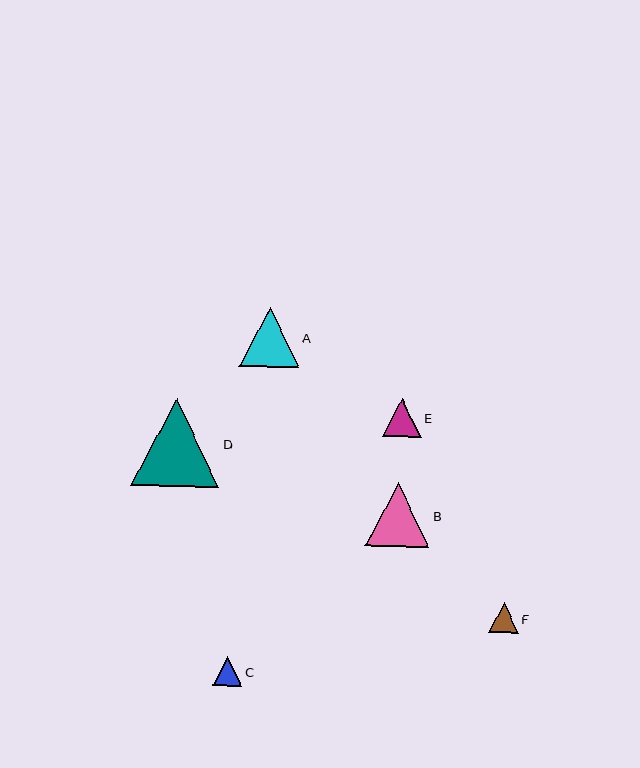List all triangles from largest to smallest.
From largest to smallest: D, B, A, E, F, C.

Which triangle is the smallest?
Triangle C is the smallest with a size of approximately 29 pixels.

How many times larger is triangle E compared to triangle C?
Triangle E is approximately 1.3 times the size of triangle C.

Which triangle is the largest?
Triangle D is the largest with a size of approximately 88 pixels.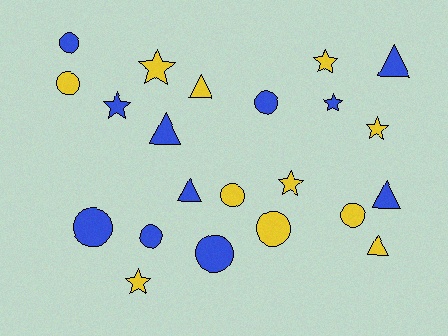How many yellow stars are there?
There are 5 yellow stars.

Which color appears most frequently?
Blue, with 11 objects.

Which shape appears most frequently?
Circle, with 9 objects.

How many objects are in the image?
There are 22 objects.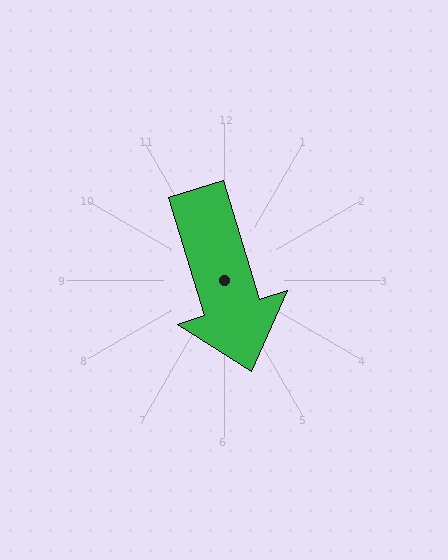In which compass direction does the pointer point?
South.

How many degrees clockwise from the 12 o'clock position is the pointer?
Approximately 163 degrees.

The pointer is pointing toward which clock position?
Roughly 5 o'clock.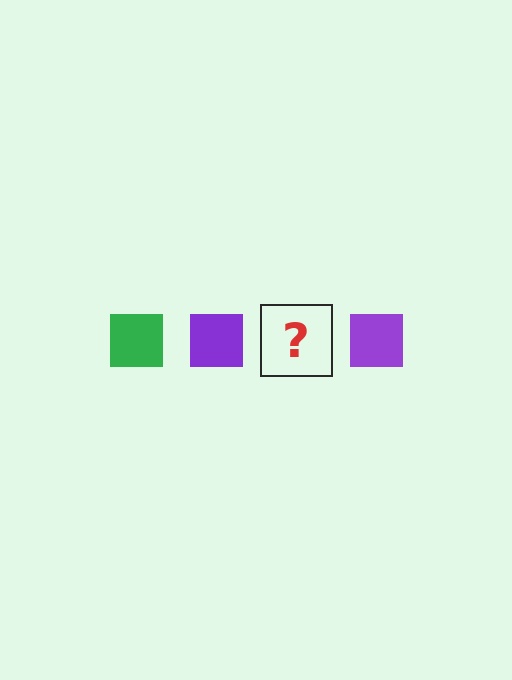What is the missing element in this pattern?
The missing element is a green square.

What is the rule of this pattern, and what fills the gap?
The rule is that the pattern cycles through green, purple squares. The gap should be filled with a green square.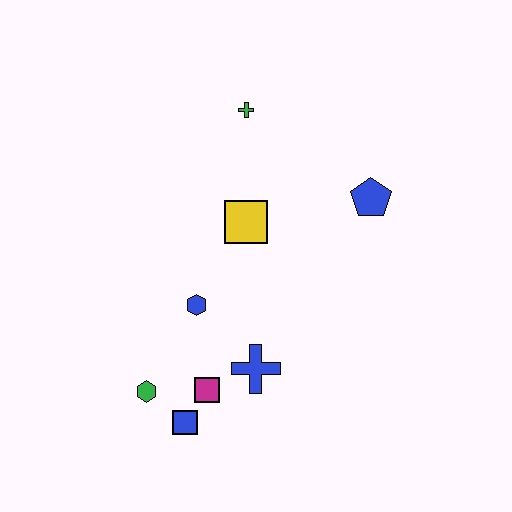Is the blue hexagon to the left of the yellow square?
Yes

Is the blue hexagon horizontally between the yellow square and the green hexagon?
Yes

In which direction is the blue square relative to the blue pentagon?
The blue square is below the blue pentagon.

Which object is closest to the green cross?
The yellow square is closest to the green cross.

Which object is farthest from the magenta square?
The green cross is farthest from the magenta square.